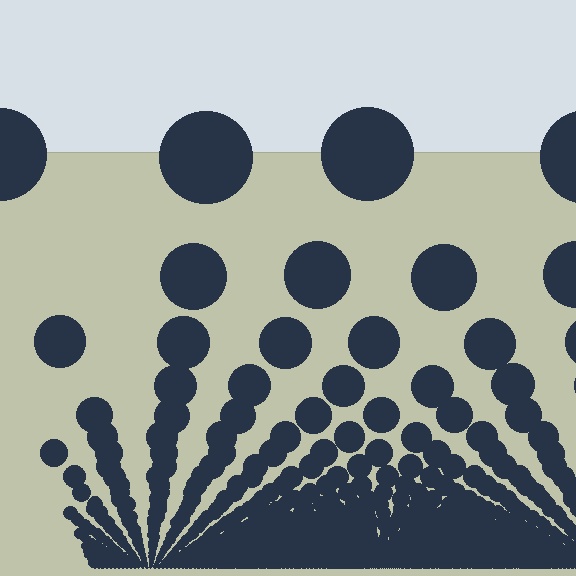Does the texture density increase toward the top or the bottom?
Density increases toward the bottom.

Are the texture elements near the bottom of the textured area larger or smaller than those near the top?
Smaller. The gradient is inverted — elements near the bottom are smaller and denser.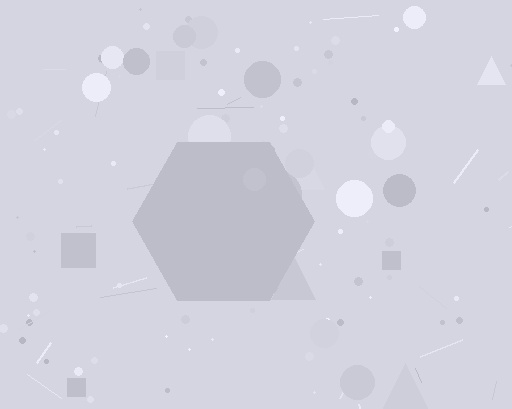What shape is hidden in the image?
A hexagon is hidden in the image.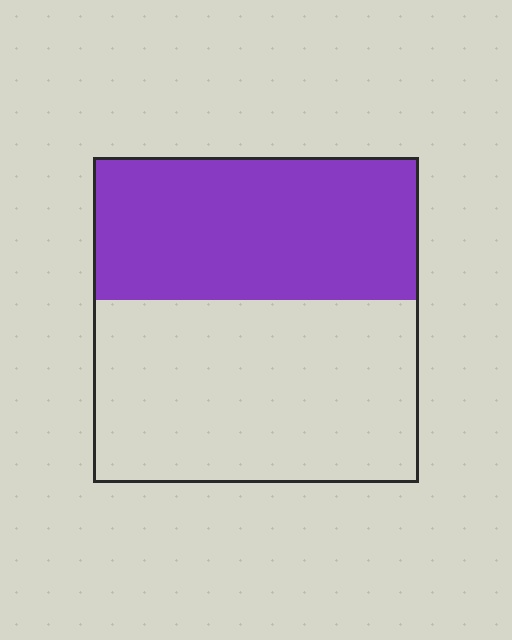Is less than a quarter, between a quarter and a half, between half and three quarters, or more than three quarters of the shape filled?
Between a quarter and a half.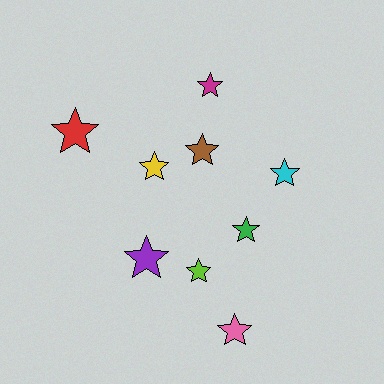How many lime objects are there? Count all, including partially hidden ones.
There is 1 lime object.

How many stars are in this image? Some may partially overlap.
There are 9 stars.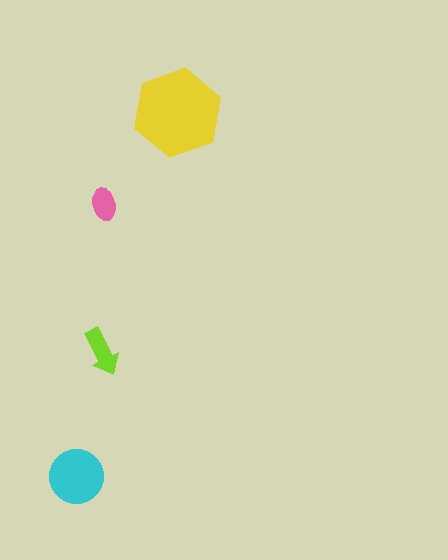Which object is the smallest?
The pink ellipse.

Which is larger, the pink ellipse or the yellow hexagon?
The yellow hexagon.